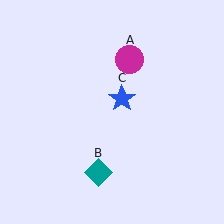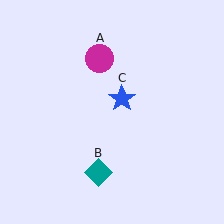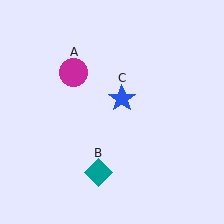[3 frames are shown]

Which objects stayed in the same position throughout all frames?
Teal diamond (object B) and blue star (object C) remained stationary.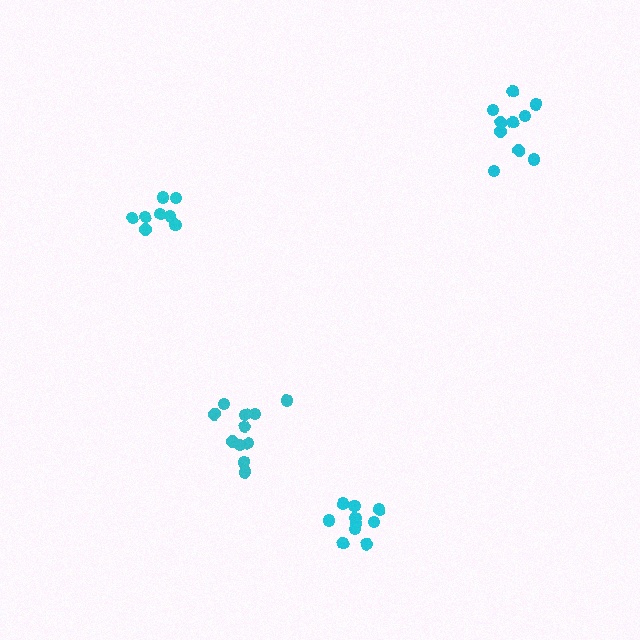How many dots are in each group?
Group 1: 11 dots, Group 2: 8 dots, Group 3: 10 dots, Group 4: 10 dots (39 total).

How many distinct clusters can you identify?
There are 4 distinct clusters.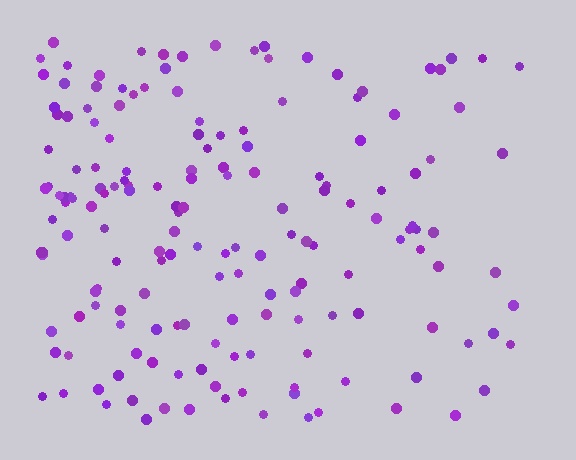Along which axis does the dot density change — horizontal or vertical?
Horizontal.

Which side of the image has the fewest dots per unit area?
The right.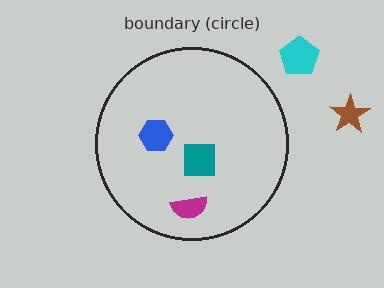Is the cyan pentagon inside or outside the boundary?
Outside.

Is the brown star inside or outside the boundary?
Outside.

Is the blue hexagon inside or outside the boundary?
Inside.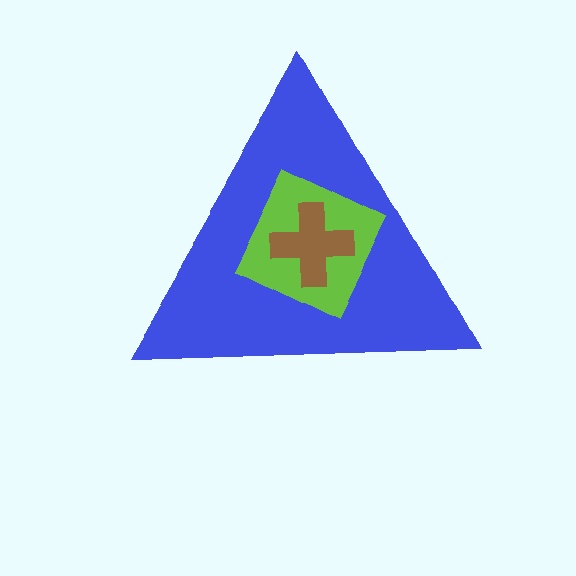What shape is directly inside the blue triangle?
The lime square.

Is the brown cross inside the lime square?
Yes.